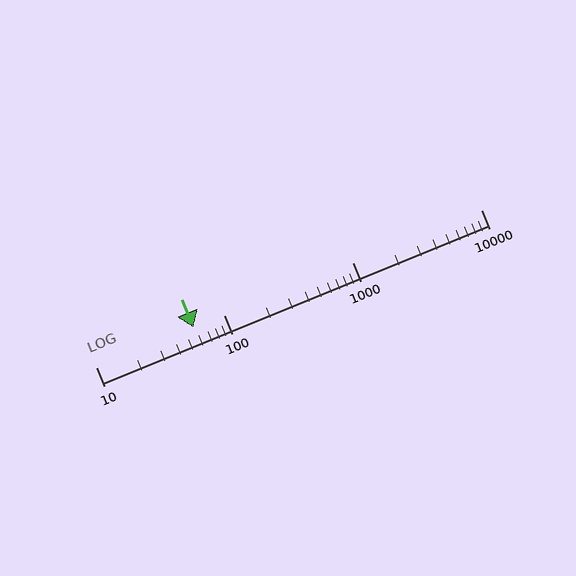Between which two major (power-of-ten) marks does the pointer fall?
The pointer is between 10 and 100.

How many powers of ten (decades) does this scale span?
The scale spans 3 decades, from 10 to 10000.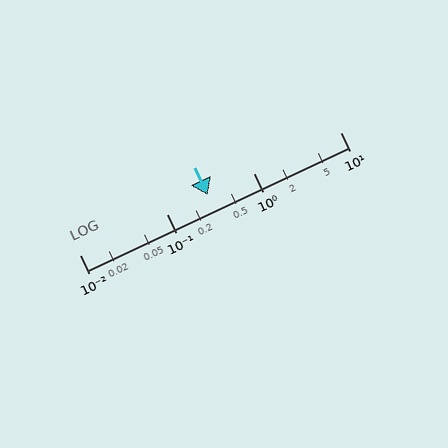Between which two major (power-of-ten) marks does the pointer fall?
The pointer is between 0.1 and 1.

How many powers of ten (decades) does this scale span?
The scale spans 3 decades, from 0.01 to 10.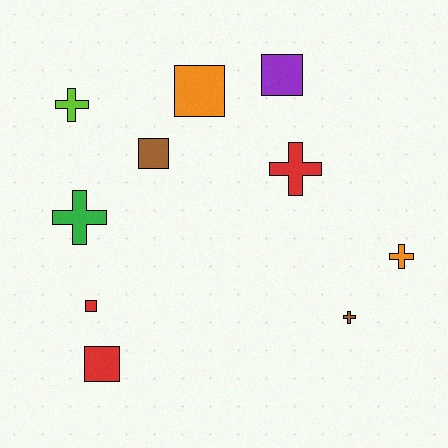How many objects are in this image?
There are 10 objects.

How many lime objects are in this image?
There is 1 lime object.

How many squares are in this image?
There are 5 squares.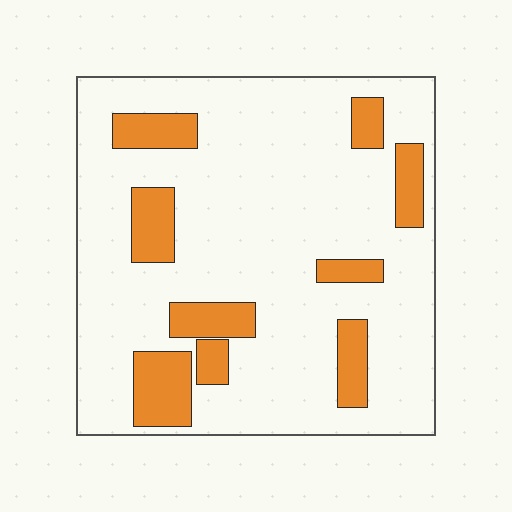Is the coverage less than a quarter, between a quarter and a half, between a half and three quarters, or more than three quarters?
Less than a quarter.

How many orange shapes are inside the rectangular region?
9.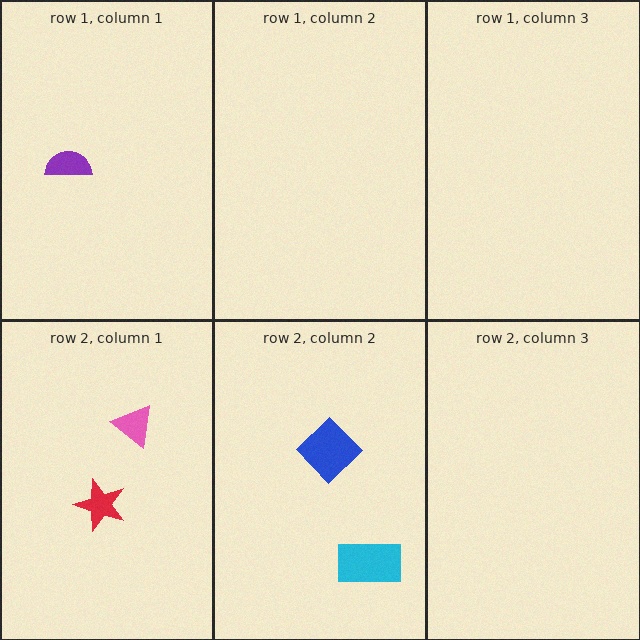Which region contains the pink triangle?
The row 2, column 1 region.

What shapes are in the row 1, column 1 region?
The purple semicircle.